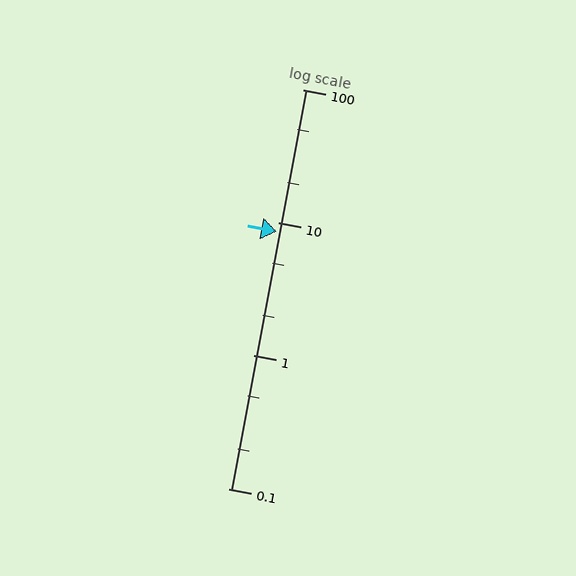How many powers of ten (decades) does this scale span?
The scale spans 3 decades, from 0.1 to 100.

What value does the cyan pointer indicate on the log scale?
The pointer indicates approximately 8.5.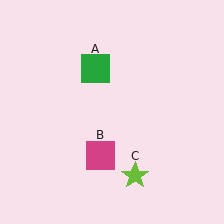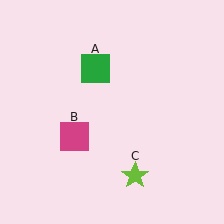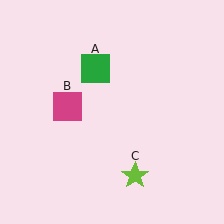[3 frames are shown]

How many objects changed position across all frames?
1 object changed position: magenta square (object B).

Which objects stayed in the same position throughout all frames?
Green square (object A) and lime star (object C) remained stationary.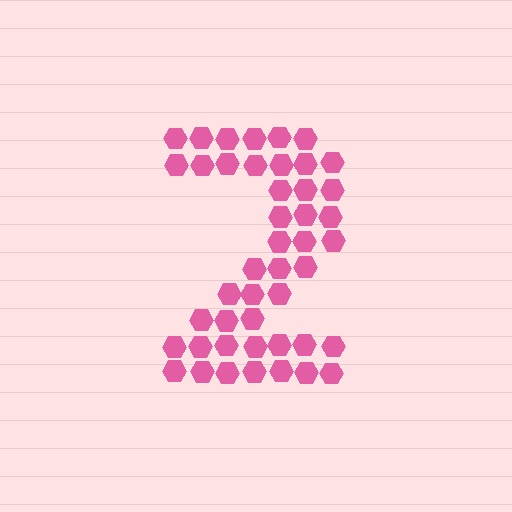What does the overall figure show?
The overall figure shows the digit 2.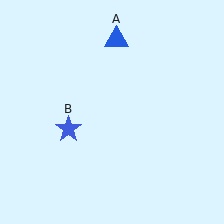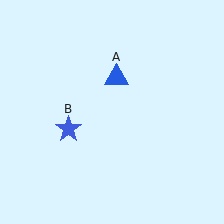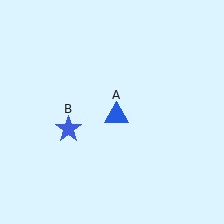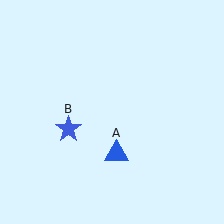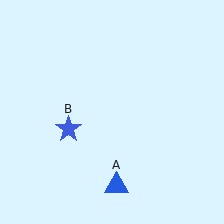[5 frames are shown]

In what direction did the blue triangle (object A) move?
The blue triangle (object A) moved down.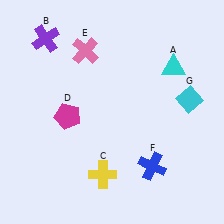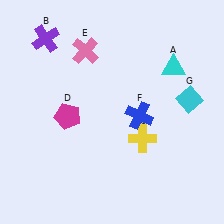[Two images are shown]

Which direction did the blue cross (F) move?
The blue cross (F) moved up.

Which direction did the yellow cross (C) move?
The yellow cross (C) moved right.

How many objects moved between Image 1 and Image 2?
2 objects moved between the two images.